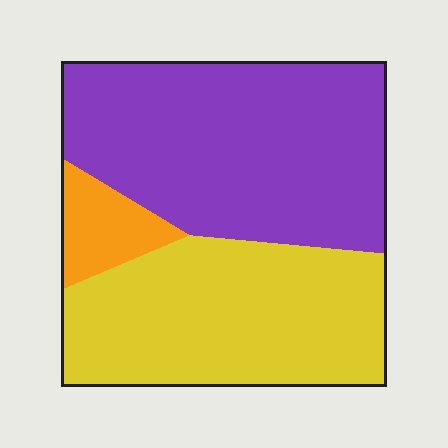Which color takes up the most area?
Purple, at roughly 50%.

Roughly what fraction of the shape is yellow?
Yellow takes up between a quarter and a half of the shape.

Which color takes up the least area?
Orange, at roughly 10%.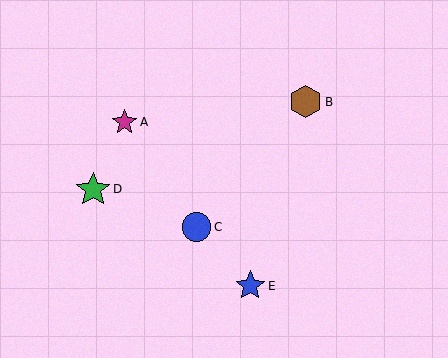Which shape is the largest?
The green star (labeled D) is the largest.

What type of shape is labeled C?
Shape C is a blue circle.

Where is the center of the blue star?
The center of the blue star is at (250, 286).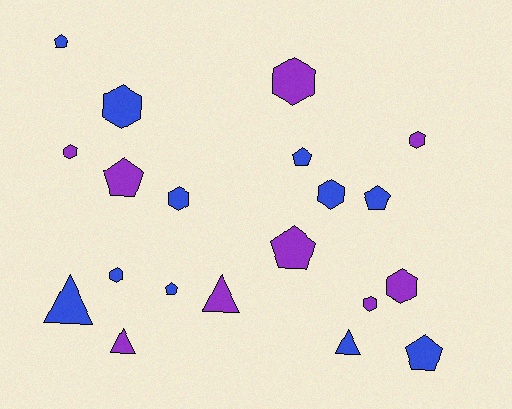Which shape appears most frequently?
Hexagon, with 9 objects.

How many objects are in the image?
There are 20 objects.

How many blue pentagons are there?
There are 5 blue pentagons.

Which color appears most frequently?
Blue, with 11 objects.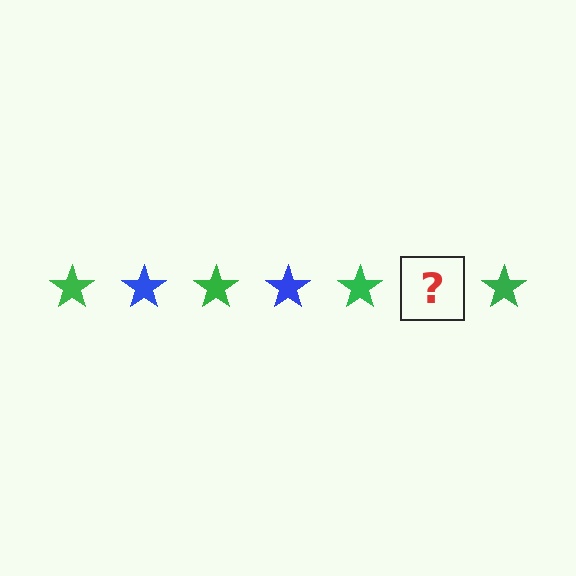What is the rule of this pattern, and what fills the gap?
The rule is that the pattern cycles through green, blue stars. The gap should be filled with a blue star.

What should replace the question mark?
The question mark should be replaced with a blue star.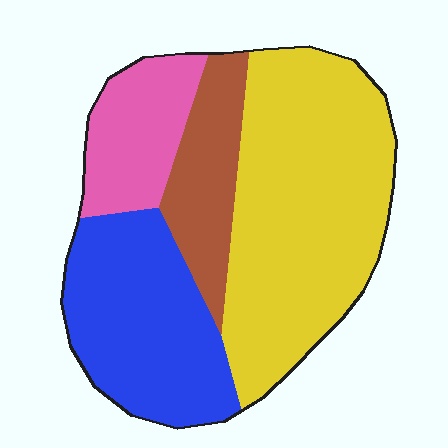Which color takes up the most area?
Yellow, at roughly 45%.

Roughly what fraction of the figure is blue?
Blue covers about 25% of the figure.